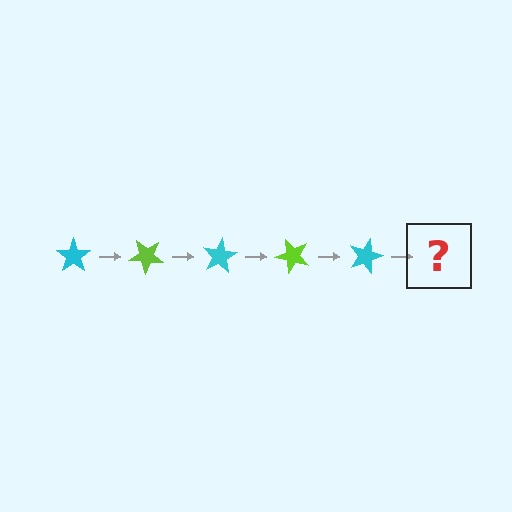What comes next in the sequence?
The next element should be a lime star, rotated 200 degrees from the start.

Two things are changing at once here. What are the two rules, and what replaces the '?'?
The two rules are that it rotates 40 degrees each step and the color cycles through cyan and lime. The '?' should be a lime star, rotated 200 degrees from the start.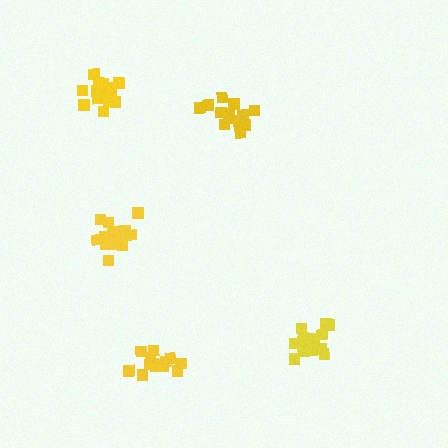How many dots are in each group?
Group 1: 13 dots, Group 2: 15 dots, Group 3: 14 dots, Group 4: 16 dots, Group 5: 16 dots (74 total).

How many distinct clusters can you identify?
There are 5 distinct clusters.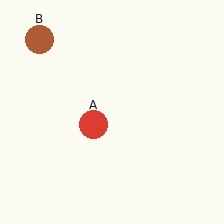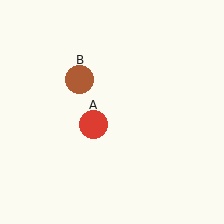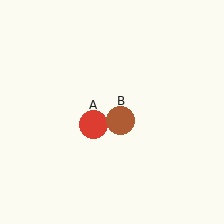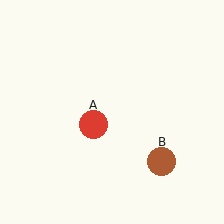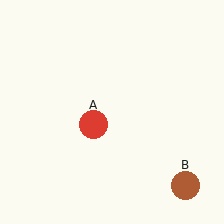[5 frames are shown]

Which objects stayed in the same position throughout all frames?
Red circle (object A) remained stationary.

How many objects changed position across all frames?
1 object changed position: brown circle (object B).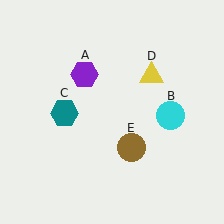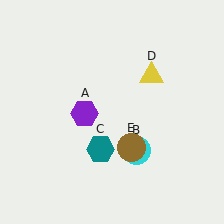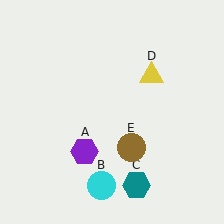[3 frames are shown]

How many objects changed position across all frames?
3 objects changed position: purple hexagon (object A), cyan circle (object B), teal hexagon (object C).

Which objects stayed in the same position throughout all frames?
Yellow triangle (object D) and brown circle (object E) remained stationary.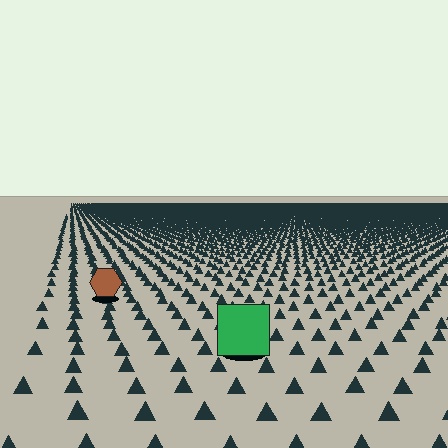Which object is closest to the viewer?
The green square is closest. The texture marks near it are larger and more spread out.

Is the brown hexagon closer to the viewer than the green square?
No. The green square is closer — you can tell from the texture gradient: the ground texture is coarser near it.